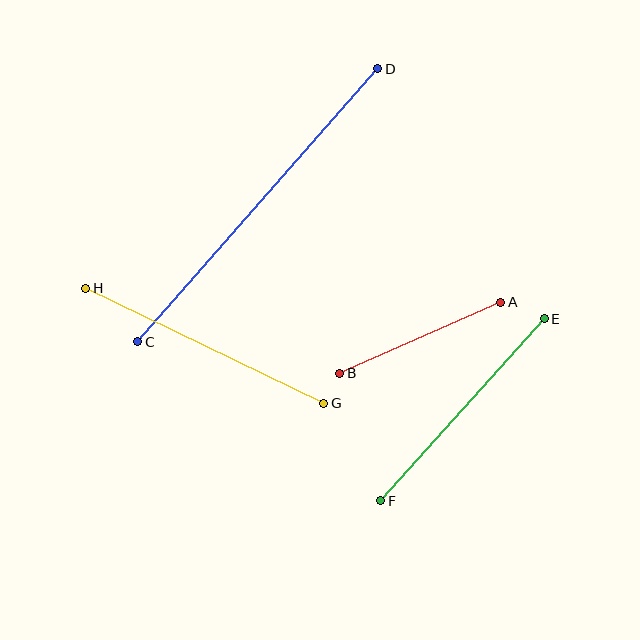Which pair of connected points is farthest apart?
Points C and D are farthest apart.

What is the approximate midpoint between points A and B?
The midpoint is at approximately (420, 338) pixels.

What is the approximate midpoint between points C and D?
The midpoint is at approximately (258, 205) pixels.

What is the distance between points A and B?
The distance is approximately 176 pixels.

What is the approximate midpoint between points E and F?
The midpoint is at approximately (462, 410) pixels.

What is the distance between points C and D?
The distance is approximately 363 pixels.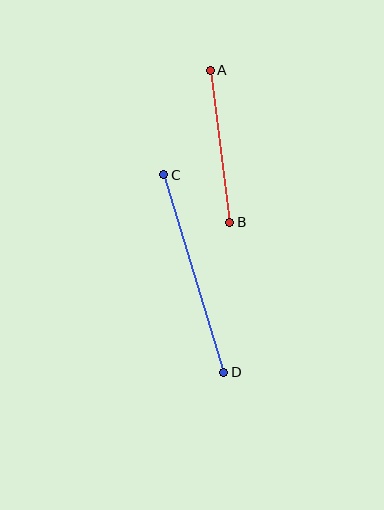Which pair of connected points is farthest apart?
Points C and D are farthest apart.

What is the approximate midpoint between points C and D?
The midpoint is at approximately (194, 273) pixels.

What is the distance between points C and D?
The distance is approximately 206 pixels.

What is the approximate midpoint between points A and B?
The midpoint is at approximately (220, 146) pixels.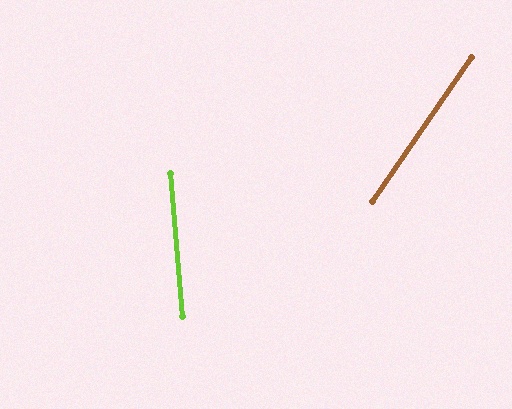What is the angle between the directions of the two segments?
Approximately 40 degrees.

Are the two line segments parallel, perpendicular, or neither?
Neither parallel nor perpendicular — they differ by about 40°.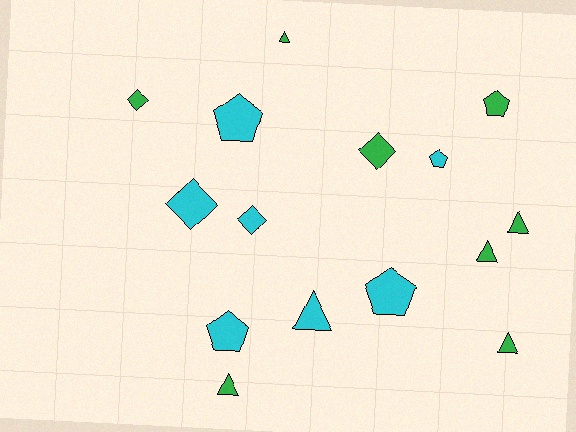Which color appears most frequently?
Green, with 8 objects.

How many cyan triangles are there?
There is 1 cyan triangle.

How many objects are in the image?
There are 15 objects.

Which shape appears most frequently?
Triangle, with 6 objects.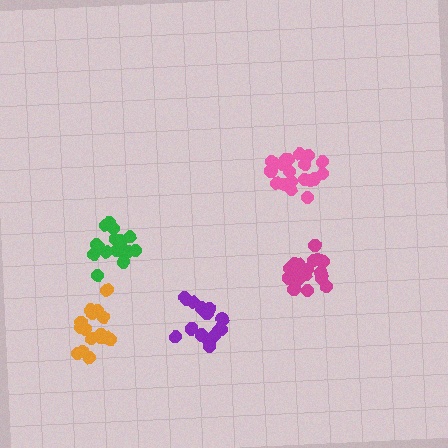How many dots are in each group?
Group 1: 19 dots, Group 2: 15 dots, Group 3: 19 dots, Group 4: 17 dots, Group 5: 16 dots (86 total).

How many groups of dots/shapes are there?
There are 5 groups.